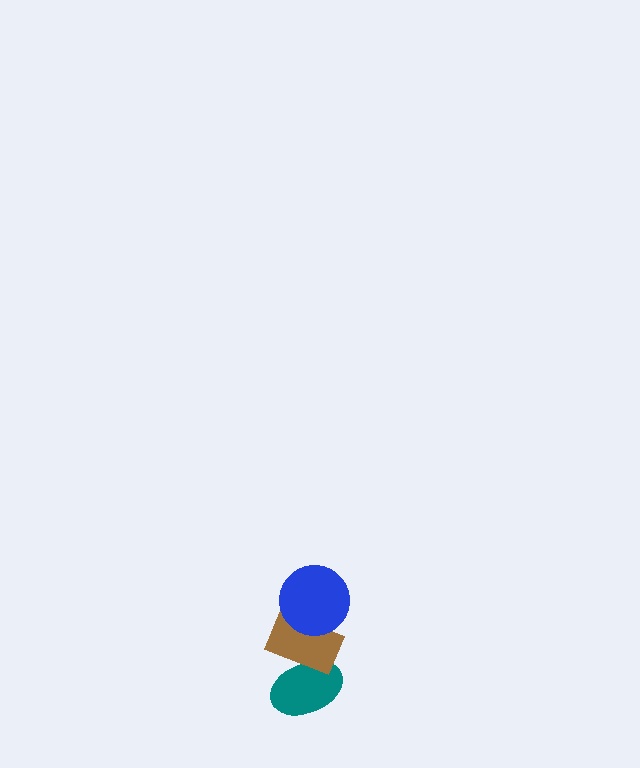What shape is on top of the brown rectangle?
The blue circle is on top of the brown rectangle.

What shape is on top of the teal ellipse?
The brown rectangle is on top of the teal ellipse.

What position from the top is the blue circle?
The blue circle is 1st from the top.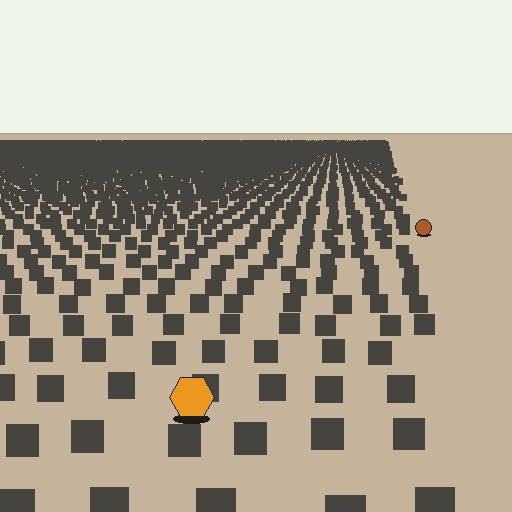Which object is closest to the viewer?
The orange hexagon is closest. The texture marks near it are larger and more spread out.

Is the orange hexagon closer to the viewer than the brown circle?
Yes. The orange hexagon is closer — you can tell from the texture gradient: the ground texture is coarser near it.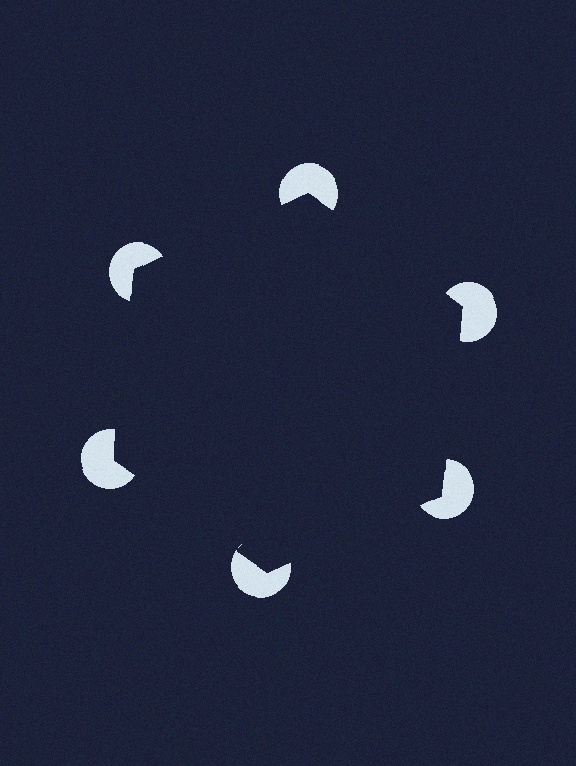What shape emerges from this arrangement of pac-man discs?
An illusory hexagon — its edges are inferred from the aligned wedge cuts in the pac-man discs, not physically drawn.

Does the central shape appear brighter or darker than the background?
It typically appears slightly darker than the background, even though no actual brightness change is drawn.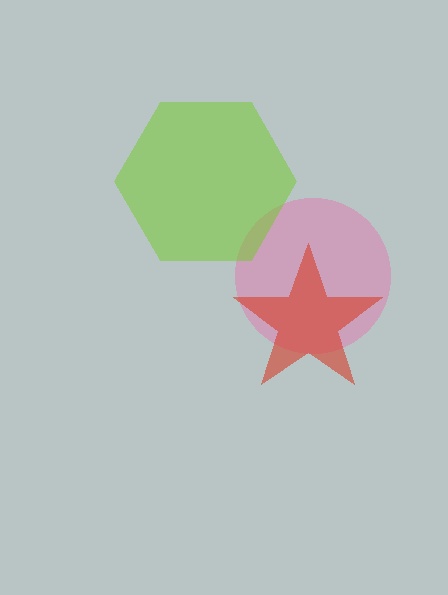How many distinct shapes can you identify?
There are 3 distinct shapes: a pink circle, a lime hexagon, a red star.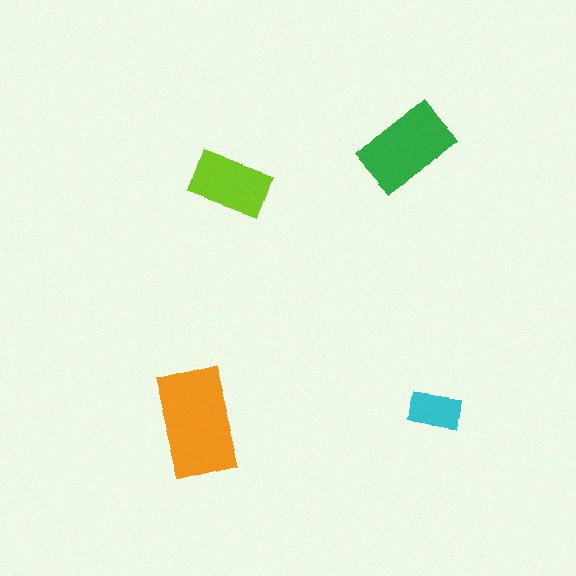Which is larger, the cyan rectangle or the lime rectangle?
The lime one.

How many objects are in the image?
There are 4 objects in the image.